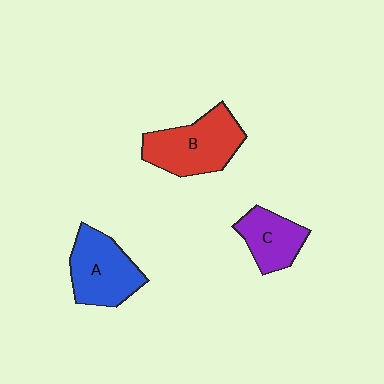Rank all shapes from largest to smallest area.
From largest to smallest: B (red), A (blue), C (purple).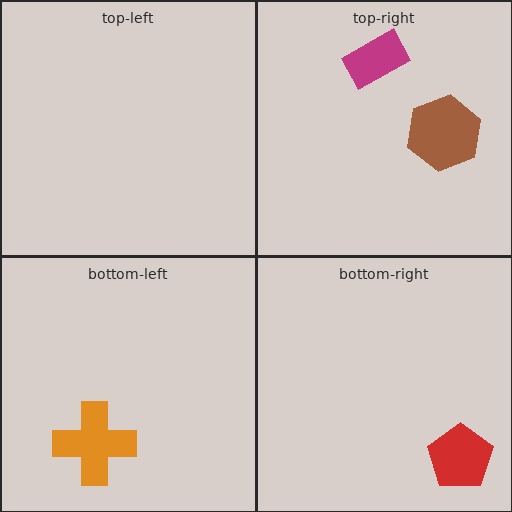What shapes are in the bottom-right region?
The red pentagon.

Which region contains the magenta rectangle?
The top-right region.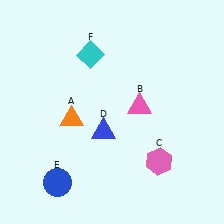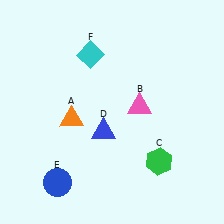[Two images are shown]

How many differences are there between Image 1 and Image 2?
There is 1 difference between the two images.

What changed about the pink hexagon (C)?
In Image 1, C is pink. In Image 2, it changed to green.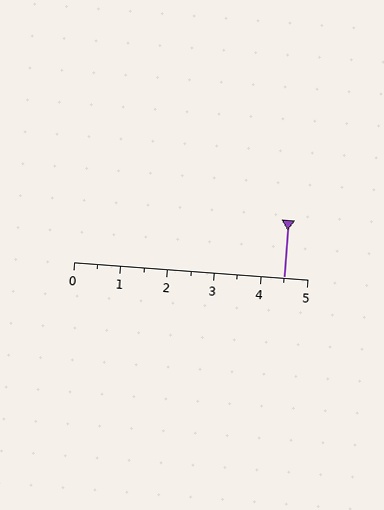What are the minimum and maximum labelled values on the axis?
The axis runs from 0 to 5.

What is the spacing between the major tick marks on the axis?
The major ticks are spaced 1 apart.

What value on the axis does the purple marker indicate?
The marker indicates approximately 4.5.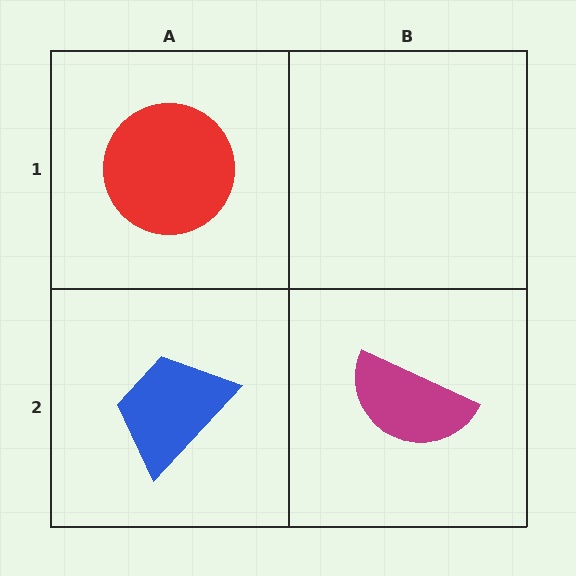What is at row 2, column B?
A magenta semicircle.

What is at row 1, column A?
A red circle.